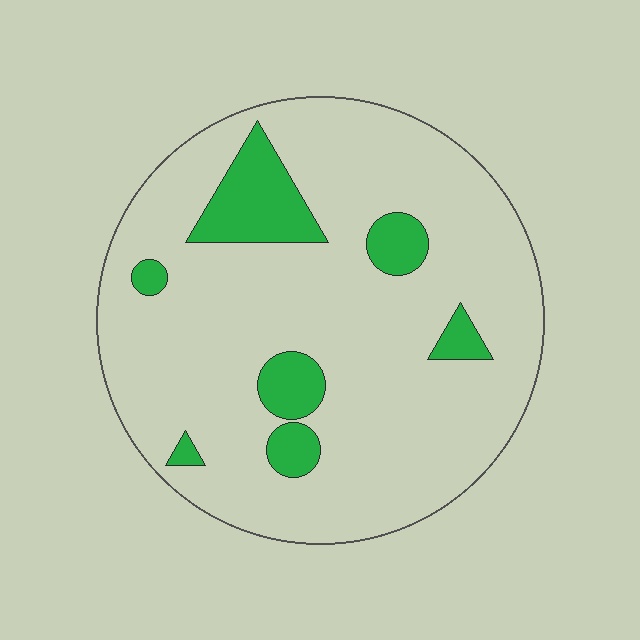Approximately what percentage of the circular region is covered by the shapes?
Approximately 15%.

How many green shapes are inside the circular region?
7.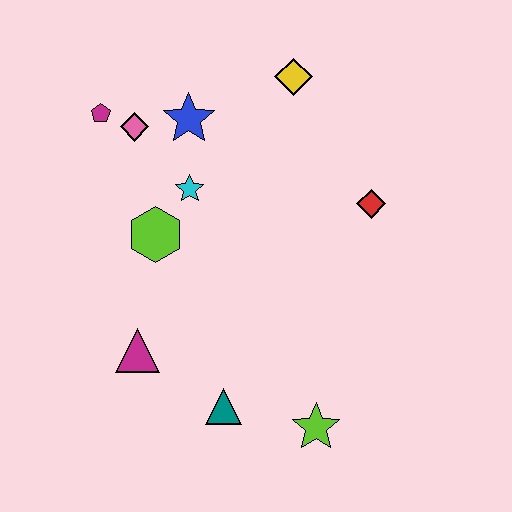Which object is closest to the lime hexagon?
The cyan star is closest to the lime hexagon.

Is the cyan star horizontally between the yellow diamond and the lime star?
No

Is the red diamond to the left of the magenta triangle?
No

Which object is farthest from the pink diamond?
The lime star is farthest from the pink diamond.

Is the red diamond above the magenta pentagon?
No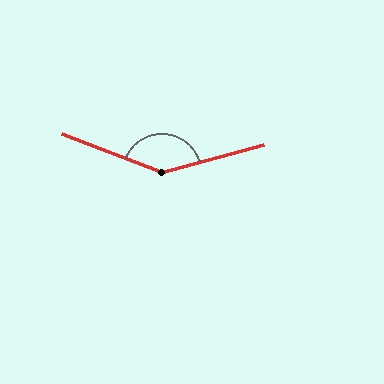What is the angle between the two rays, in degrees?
Approximately 144 degrees.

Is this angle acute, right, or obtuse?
It is obtuse.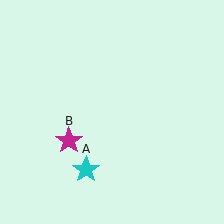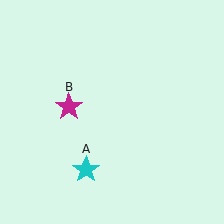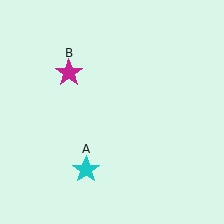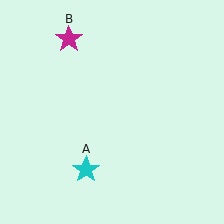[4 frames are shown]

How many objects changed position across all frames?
1 object changed position: magenta star (object B).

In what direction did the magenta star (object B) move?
The magenta star (object B) moved up.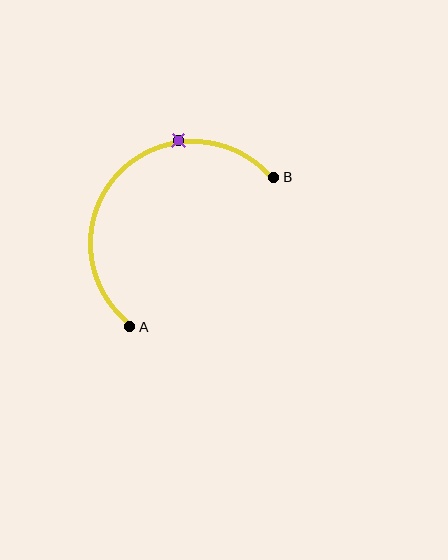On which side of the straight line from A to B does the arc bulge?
The arc bulges above and to the left of the straight line connecting A and B.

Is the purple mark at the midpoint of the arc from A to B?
No. The purple mark lies on the arc but is closer to endpoint B. The arc midpoint would be at the point on the curve equidistant along the arc from both A and B.